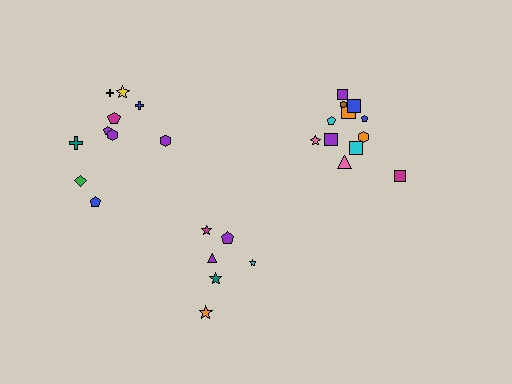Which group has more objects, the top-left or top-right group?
The top-right group.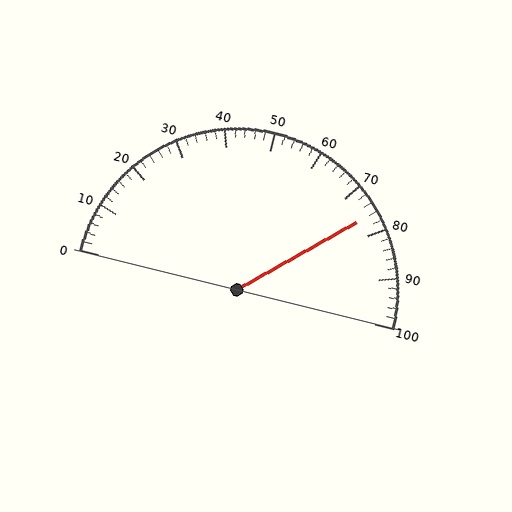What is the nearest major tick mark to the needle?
The nearest major tick mark is 80.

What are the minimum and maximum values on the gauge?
The gauge ranges from 0 to 100.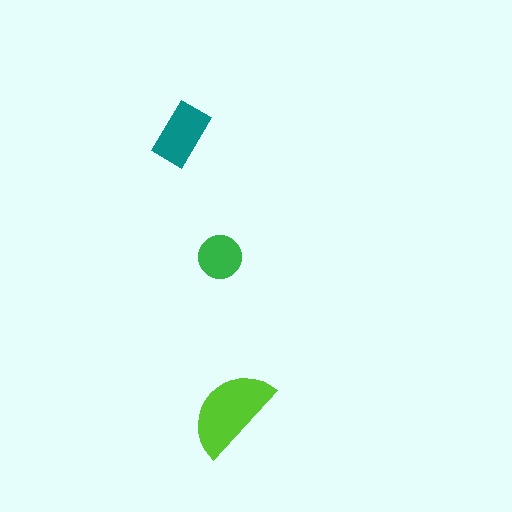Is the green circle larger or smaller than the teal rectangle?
Smaller.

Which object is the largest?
The lime semicircle.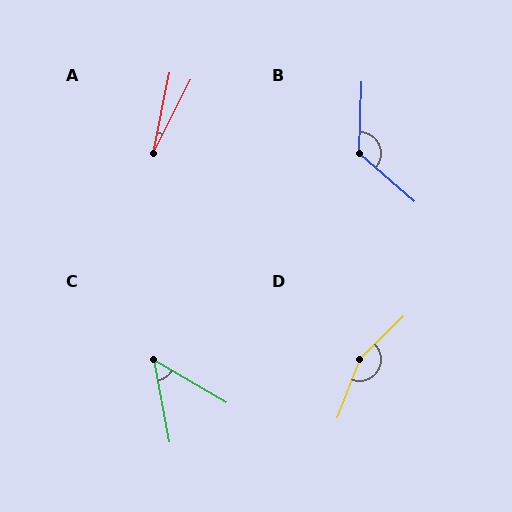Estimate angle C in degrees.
Approximately 49 degrees.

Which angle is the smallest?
A, at approximately 15 degrees.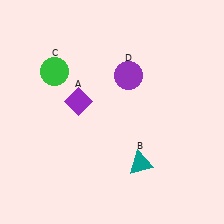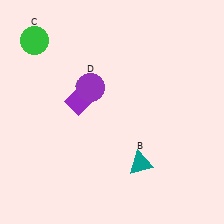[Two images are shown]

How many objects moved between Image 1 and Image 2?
2 objects moved between the two images.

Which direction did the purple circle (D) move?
The purple circle (D) moved left.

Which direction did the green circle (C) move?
The green circle (C) moved up.